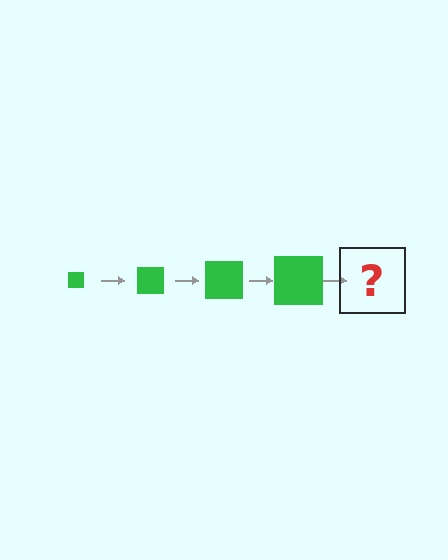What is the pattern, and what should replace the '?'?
The pattern is that the square gets progressively larger each step. The '?' should be a green square, larger than the previous one.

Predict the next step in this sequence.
The next step is a green square, larger than the previous one.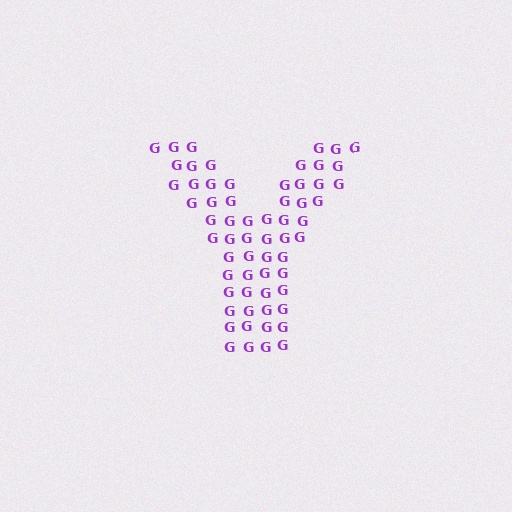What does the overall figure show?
The overall figure shows the letter Y.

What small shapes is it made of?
It is made of small letter G's.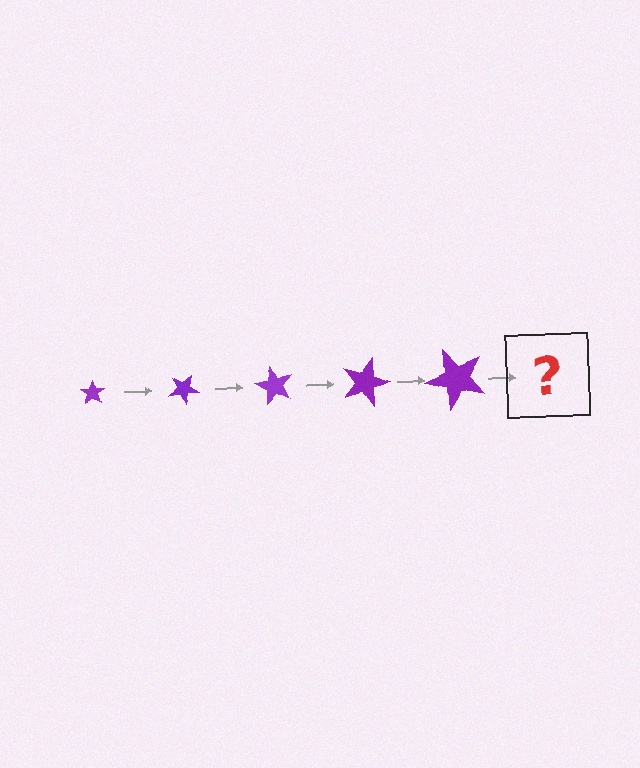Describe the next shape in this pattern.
It should be a star, larger than the previous one and rotated 150 degrees from the start.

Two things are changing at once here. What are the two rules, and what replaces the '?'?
The two rules are that the star grows larger each step and it rotates 30 degrees each step. The '?' should be a star, larger than the previous one and rotated 150 degrees from the start.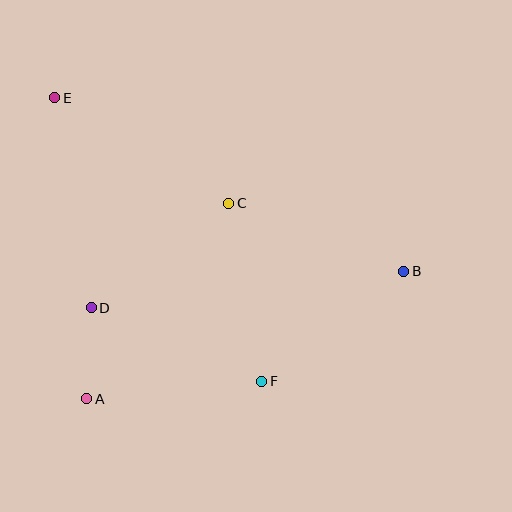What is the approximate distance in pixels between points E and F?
The distance between E and F is approximately 351 pixels.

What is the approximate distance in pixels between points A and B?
The distance between A and B is approximately 341 pixels.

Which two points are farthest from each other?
Points B and E are farthest from each other.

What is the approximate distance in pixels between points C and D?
The distance between C and D is approximately 173 pixels.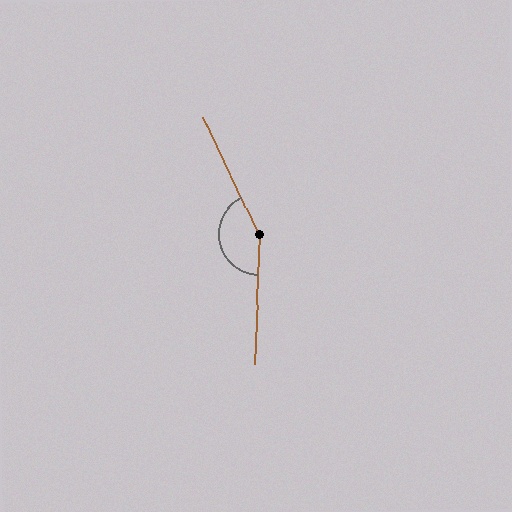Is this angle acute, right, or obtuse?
It is obtuse.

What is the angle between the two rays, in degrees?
Approximately 152 degrees.